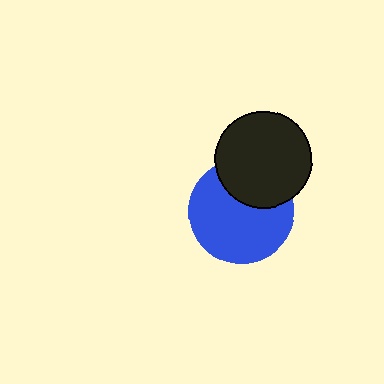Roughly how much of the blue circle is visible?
Most of it is visible (roughly 69%).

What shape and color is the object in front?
The object in front is a black circle.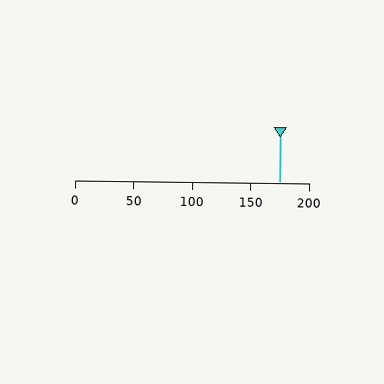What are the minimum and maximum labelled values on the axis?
The axis runs from 0 to 200.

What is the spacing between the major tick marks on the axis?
The major ticks are spaced 50 apart.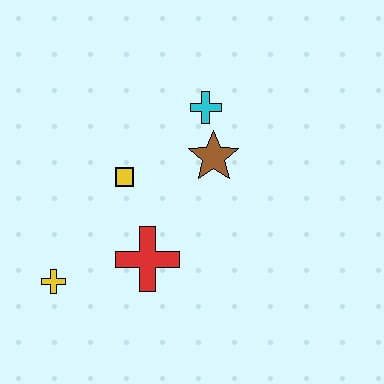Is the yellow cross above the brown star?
No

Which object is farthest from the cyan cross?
The yellow cross is farthest from the cyan cross.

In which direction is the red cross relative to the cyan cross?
The red cross is below the cyan cross.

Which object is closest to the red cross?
The yellow square is closest to the red cross.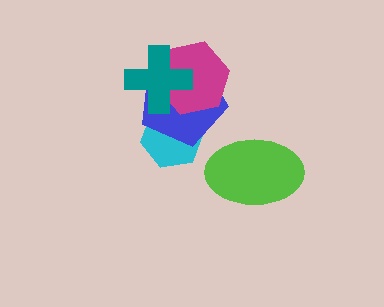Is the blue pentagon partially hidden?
Yes, it is partially covered by another shape.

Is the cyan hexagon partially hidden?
Yes, it is partially covered by another shape.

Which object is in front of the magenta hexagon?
The teal cross is in front of the magenta hexagon.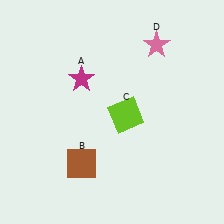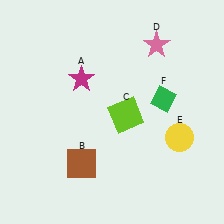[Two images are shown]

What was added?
A yellow circle (E), a green diamond (F) were added in Image 2.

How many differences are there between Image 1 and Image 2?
There are 2 differences between the two images.